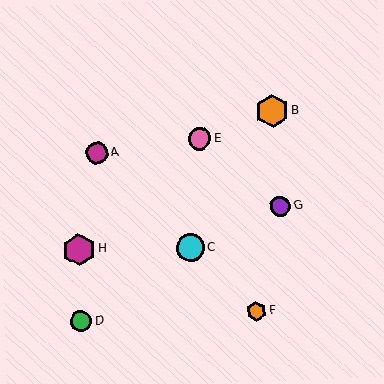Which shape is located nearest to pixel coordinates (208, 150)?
The pink circle (labeled E) at (199, 139) is nearest to that location.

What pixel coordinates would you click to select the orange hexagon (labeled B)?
Click at (272, 111) to select the orange hexagon B.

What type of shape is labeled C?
Shape C is a cyan circle.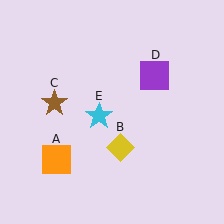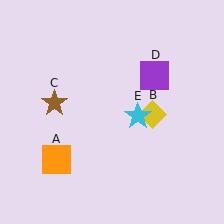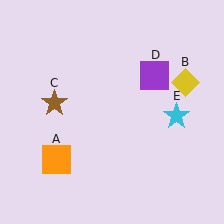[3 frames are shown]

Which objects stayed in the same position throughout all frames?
Orange square (object A) and brown star (object C) and purple square (object D) remained stationary.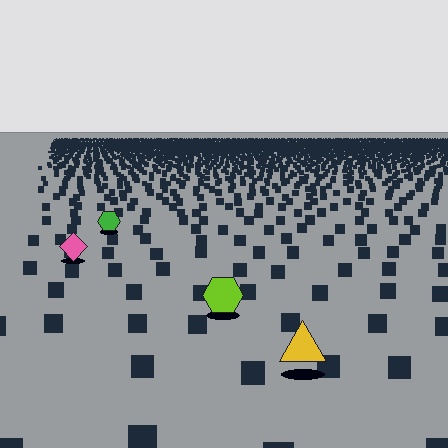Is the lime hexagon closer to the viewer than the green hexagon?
Yes. The lime hexagon is closer — you can tell from the texture gradient: the ground texture is coarser near it.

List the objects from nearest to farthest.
From nearest to farthest: the yellow triangle, the lime hexagon, the pink diamond, the green hexagon.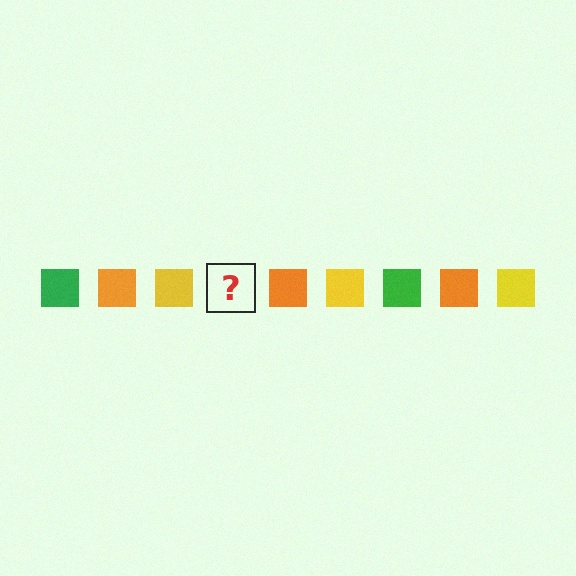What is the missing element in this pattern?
The missing element is a green square.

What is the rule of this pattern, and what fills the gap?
The rule is that the pattern cycles through green, orange, yellow squares. The gap should be filled with a green square.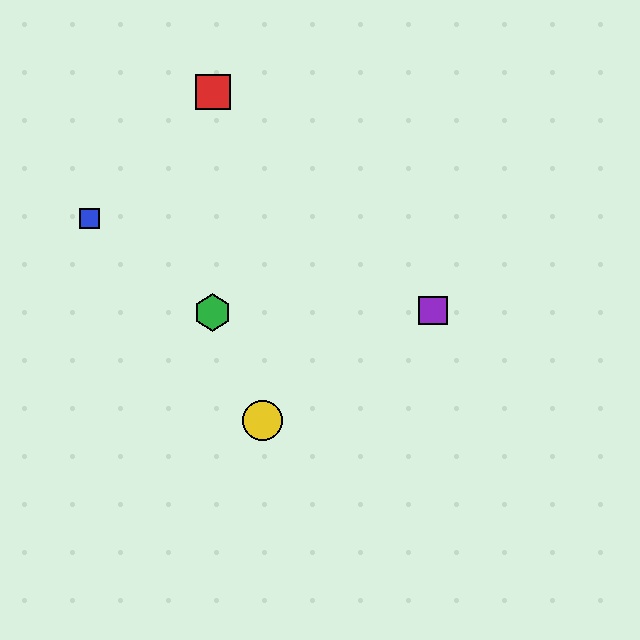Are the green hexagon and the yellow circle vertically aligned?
No, the green hexagon is at x≈213 and the yellow circle is at x≈262.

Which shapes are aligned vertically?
The red square, the green hexagon are aligned vertically.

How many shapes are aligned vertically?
2 shapes (the red square, the green hexagon) are aligned vertically.